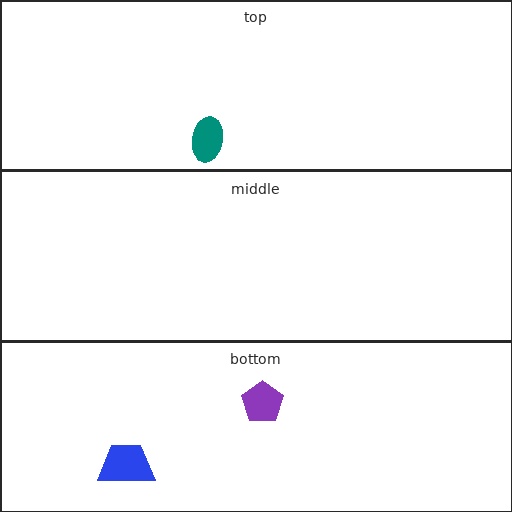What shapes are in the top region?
The teal ellipse.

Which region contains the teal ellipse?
The top region.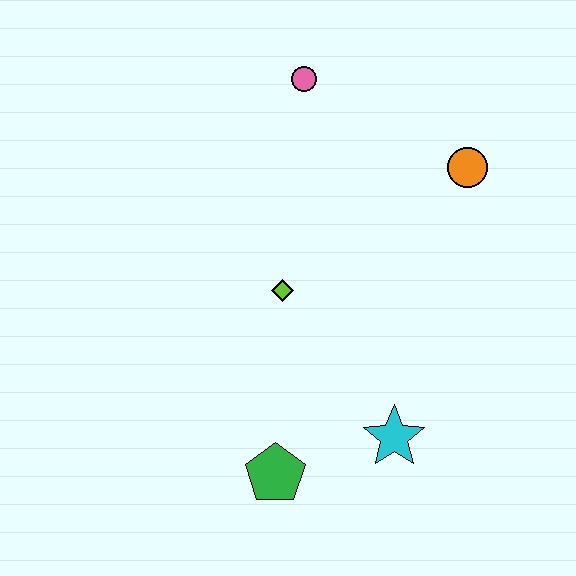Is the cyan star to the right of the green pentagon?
Yes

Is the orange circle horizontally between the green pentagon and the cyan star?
No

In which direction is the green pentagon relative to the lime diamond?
The green pentagon is below the lime diamond.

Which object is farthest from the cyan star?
The pink circle is farthest from the cyan star.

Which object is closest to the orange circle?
The pink circle is closest to the orange circle.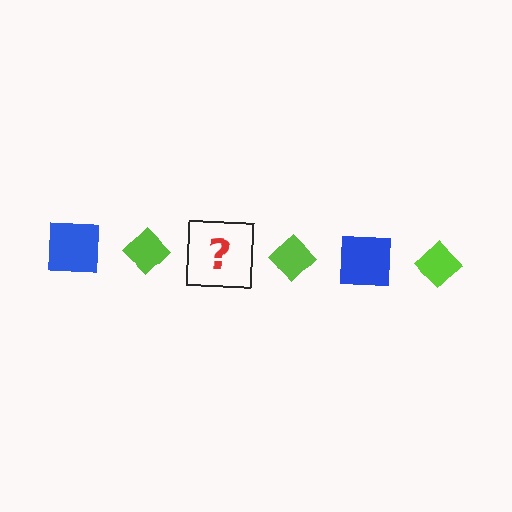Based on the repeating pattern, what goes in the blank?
The blank should be a blue square.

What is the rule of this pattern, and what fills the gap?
The rule is that the pattern alternates between blue square and lime diamond. The gap should be filled with a blue square.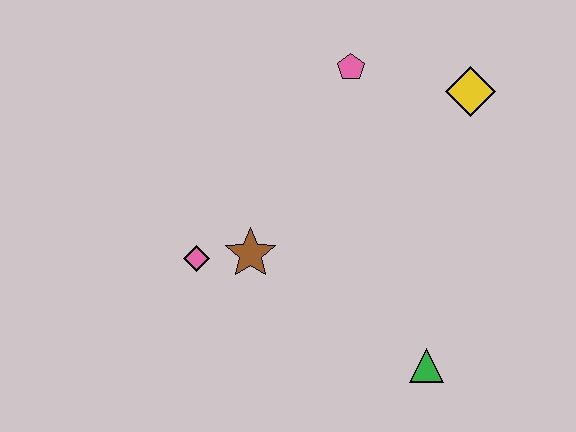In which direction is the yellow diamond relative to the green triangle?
The yellow diamond is above the green triangle.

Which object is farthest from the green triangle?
The pink pentagon is farthest from the green triangle.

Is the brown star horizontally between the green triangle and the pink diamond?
Yes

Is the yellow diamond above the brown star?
Yes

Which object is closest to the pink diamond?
The brown star is closest to the pink diamond.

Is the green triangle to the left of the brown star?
No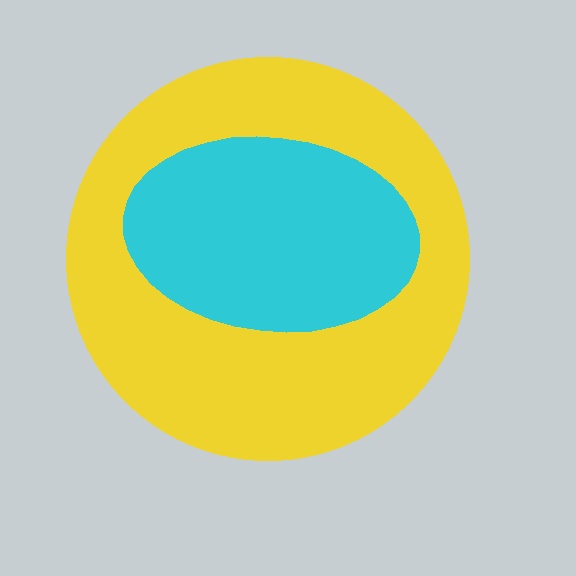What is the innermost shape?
The cyan ellipse.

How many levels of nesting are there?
2.